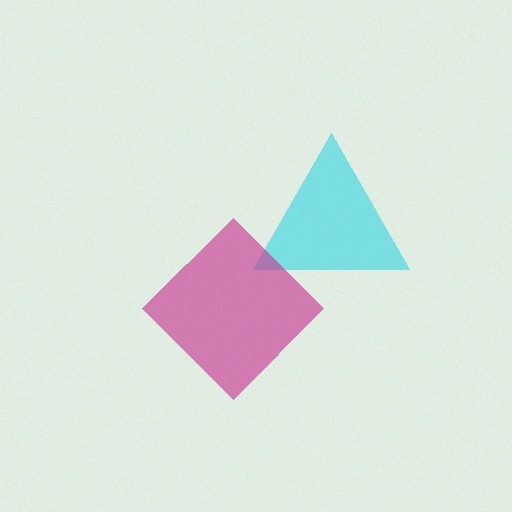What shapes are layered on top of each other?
The layered shapes are: a cyan triangle, a magenta diamond.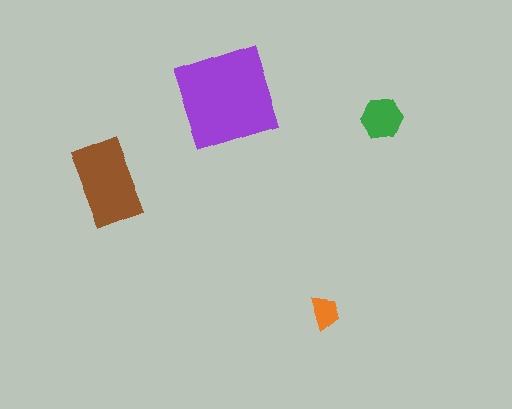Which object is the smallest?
The orange trapezoid.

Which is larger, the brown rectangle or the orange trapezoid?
The brown rectangle.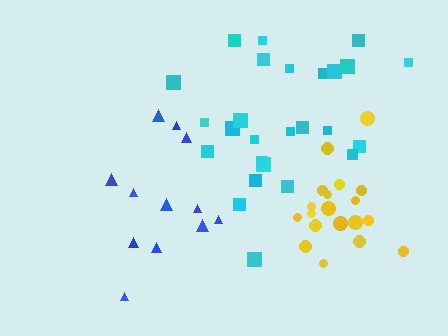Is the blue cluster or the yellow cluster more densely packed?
Yellow.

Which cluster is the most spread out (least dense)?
Cyan.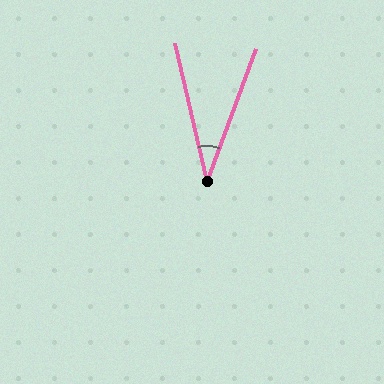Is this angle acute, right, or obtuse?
It is acute.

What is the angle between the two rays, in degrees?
Approximately 33 degrees.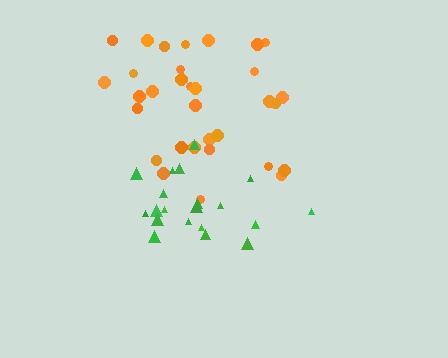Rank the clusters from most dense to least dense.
orange, green.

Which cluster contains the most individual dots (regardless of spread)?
Orange (33).